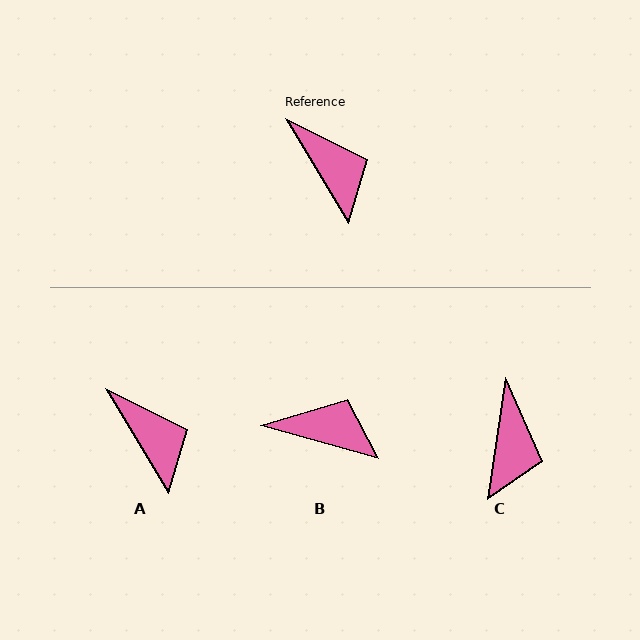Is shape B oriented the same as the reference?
No, it is off by about 44 degrees.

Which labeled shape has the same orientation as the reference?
A.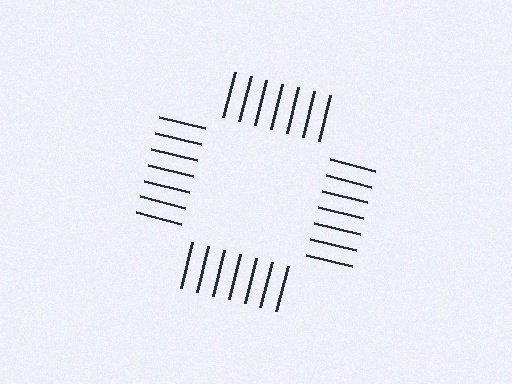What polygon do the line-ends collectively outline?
An illusory square — the line segments terminate on its edges but no continuous stroke is drawn.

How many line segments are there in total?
28 — 7 along each of the 4 edges.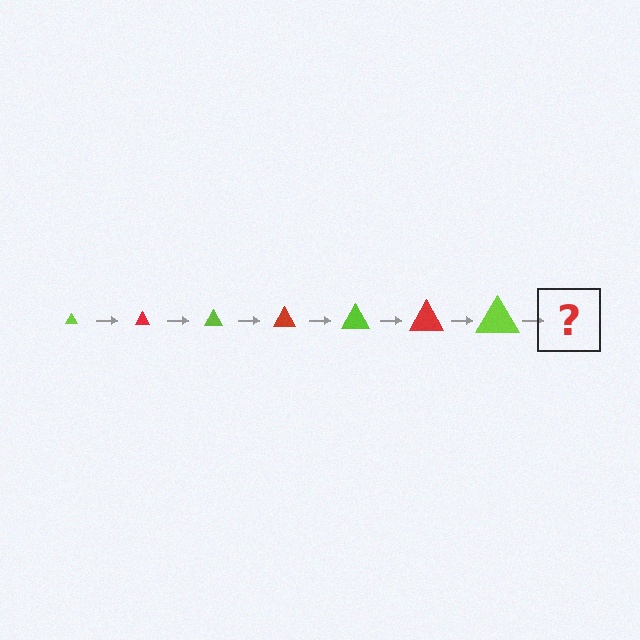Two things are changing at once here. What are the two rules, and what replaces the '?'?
The two rules are that the triangle grows larger each step and the color cycles through lime and red. The '?' should be a red triangle, larger than the previous one.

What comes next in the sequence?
The next element should be a red triangle, larger than the previous one.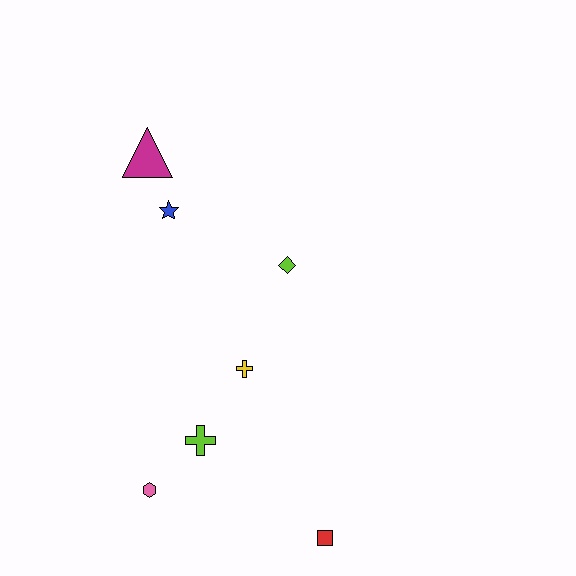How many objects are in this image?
There are 7 objects.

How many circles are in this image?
There are no circles.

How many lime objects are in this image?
There are 2 lime objects.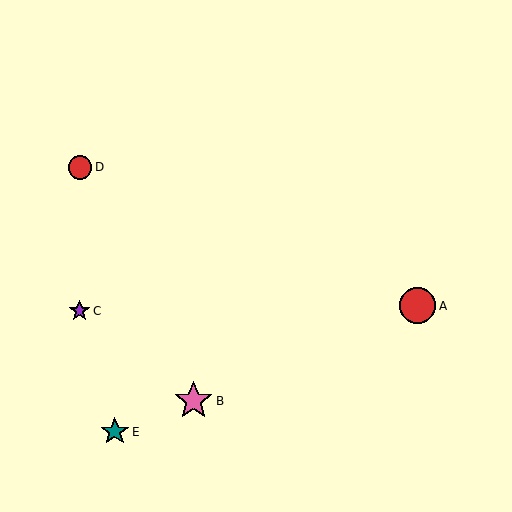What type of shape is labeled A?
Shape A is a red circle.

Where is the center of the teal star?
The center of the teal star is at (115, 432).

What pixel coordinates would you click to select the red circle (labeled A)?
Click at (418, 306) to select the red circle A.